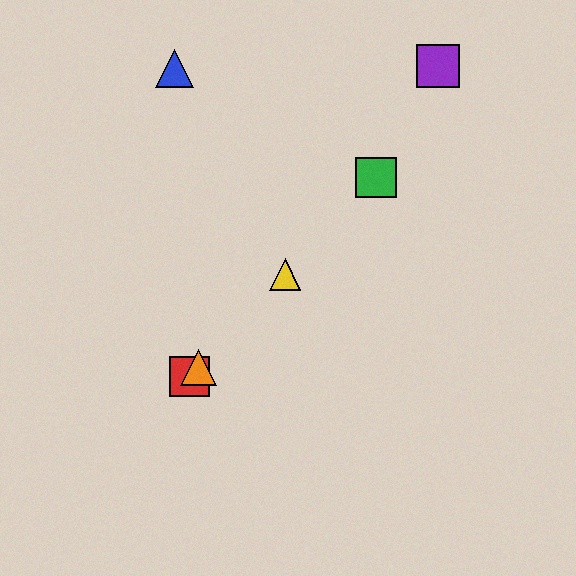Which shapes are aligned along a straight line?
The red square, the green square, the yellow triangle, the orange triangle are aligned along a straight line.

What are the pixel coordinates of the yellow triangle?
The yellow triangle is at (285, 274).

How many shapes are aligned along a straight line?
4 shapes (the red square, the green square, the yellow triangle, the orange triangle) are aligned along a straight line.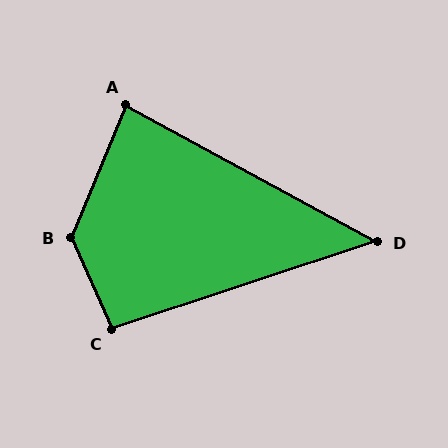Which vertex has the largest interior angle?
B, at approximately 133 degrees.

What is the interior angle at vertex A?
Approximately 84 degrees (acute).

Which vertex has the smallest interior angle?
D, at approximately 47 degrees.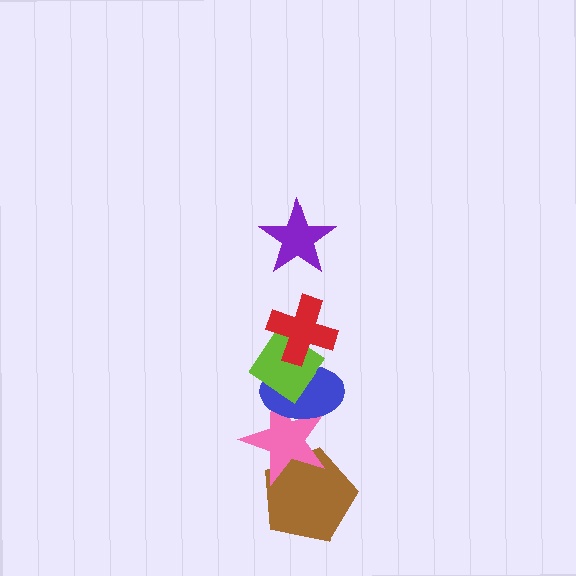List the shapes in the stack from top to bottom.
From top to bottom: the purple star, the red cross, the lime diamond, the blue ellipse, the pink star, the brown pentagon.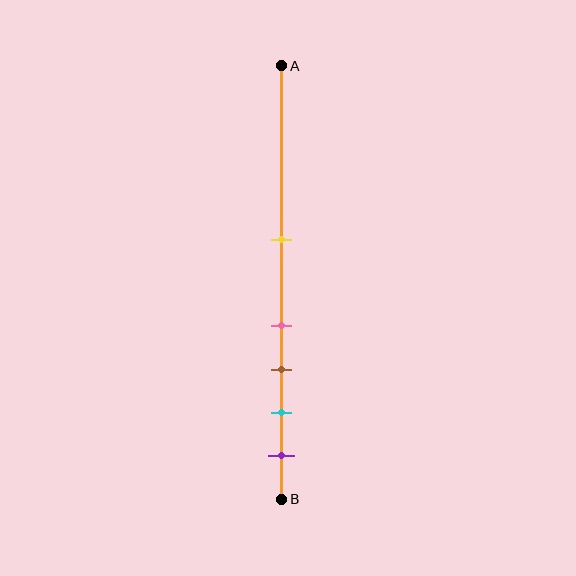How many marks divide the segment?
There are 5 marks dividing the segment.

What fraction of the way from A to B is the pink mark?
The pink mark is approximately 60% (0.6) of the way from A to B.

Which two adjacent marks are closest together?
The pink and brown marks are the closest adjacent pair.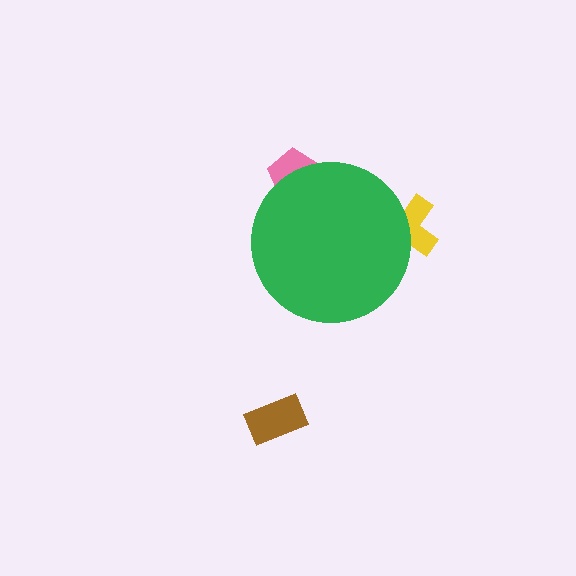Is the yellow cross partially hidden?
Yes, the yellow cross is partially hidden behind the green circle.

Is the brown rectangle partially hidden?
No, the brown rectangle is fully visible.